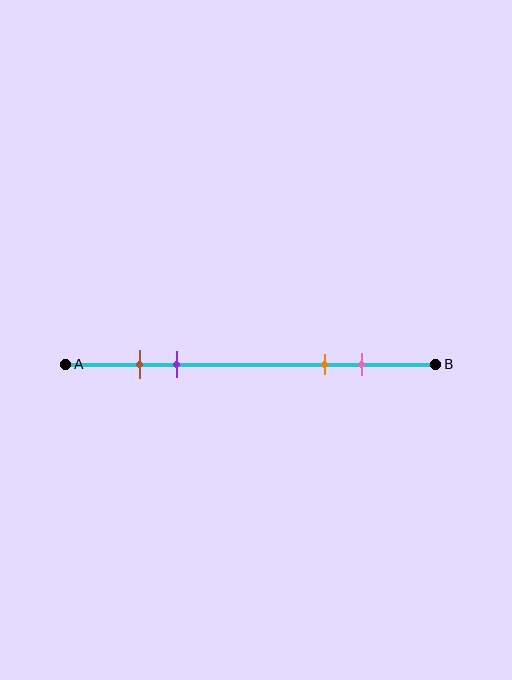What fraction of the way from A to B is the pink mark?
The pink mark is approximately 80% (0.8) of the way from A to B.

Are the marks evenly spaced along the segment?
No, the marks are not evenly spaced.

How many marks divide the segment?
There are 4 marks dividing the segment.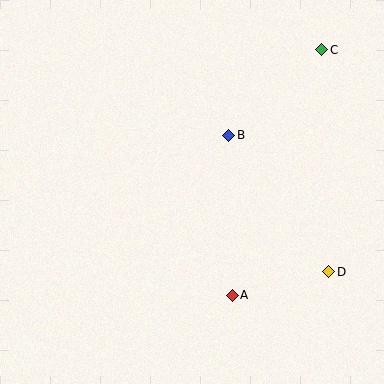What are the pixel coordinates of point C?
Point C is at (322, 50).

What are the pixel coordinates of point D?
Point D is at (329, 272).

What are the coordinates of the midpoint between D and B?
The midpoint between D and B is at (279, 204).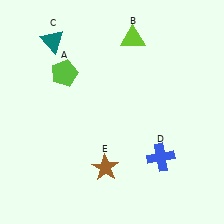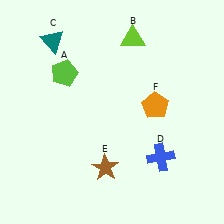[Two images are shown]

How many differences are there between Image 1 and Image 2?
There is 1 difference between the two images.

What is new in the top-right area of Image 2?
An orange pentagon (F) was added in the top-right area of Image 2.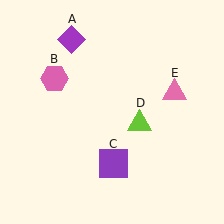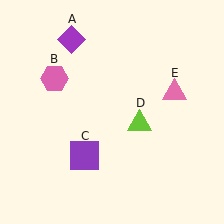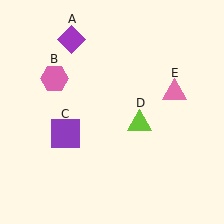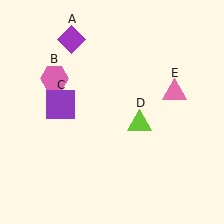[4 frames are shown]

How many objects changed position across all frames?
1 object changed position: purple square (object C).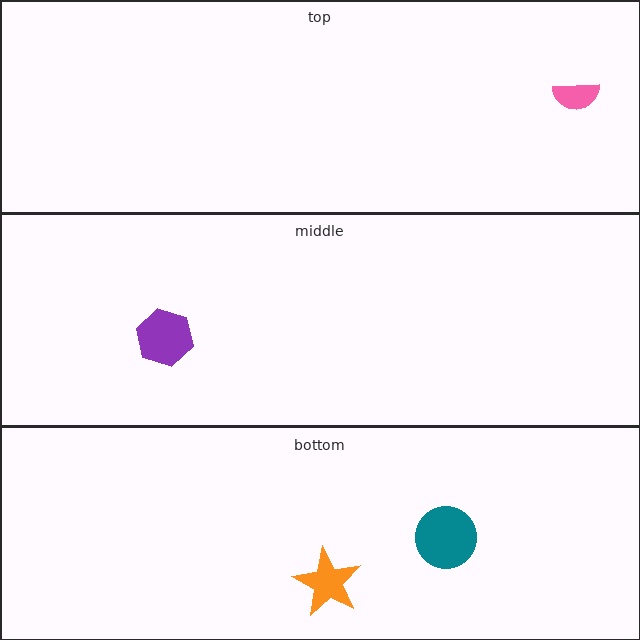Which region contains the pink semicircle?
The top region.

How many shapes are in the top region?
1.